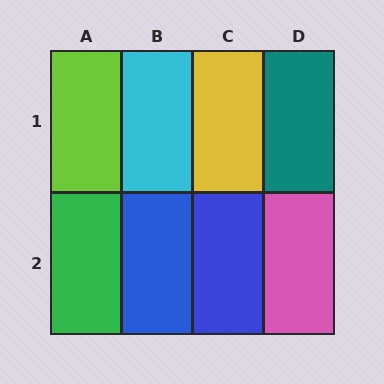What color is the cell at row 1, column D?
Teal.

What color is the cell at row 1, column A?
Lime.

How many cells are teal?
1 cell is teal.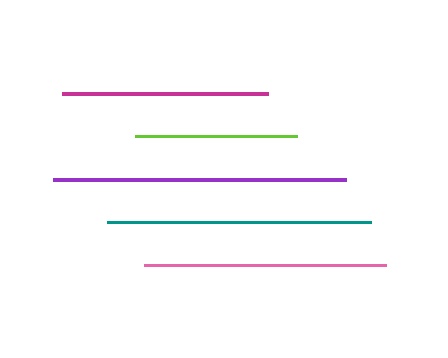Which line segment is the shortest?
The lime line is the shortest at approximately 162 pixels.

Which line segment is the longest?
The purple line is the longest at approximately 293 pixels.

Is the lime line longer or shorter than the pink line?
The pink line is longer than the lime line.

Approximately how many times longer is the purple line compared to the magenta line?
The purple line is approximately 1.4 times the length of the magenta line.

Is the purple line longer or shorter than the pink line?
The purple line is longer than the pink line.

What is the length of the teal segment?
The teal segment is approximately 264 pixels long.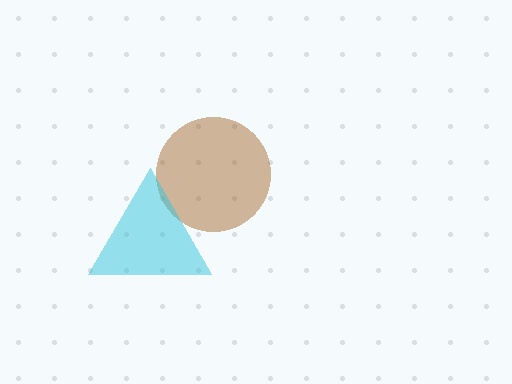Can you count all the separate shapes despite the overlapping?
Yes, there are 2 separate shapes.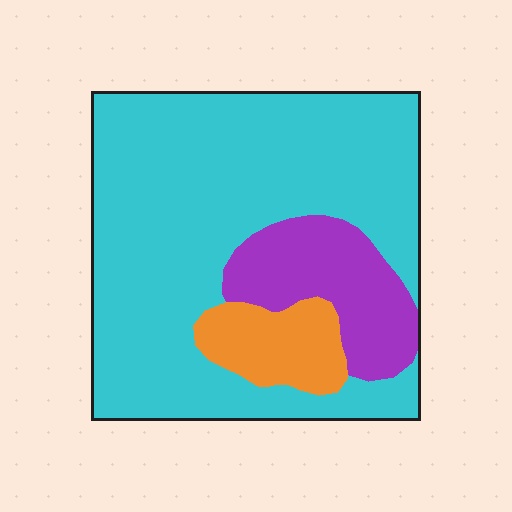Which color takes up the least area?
Orange, at roughly 10%.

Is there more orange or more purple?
Purple.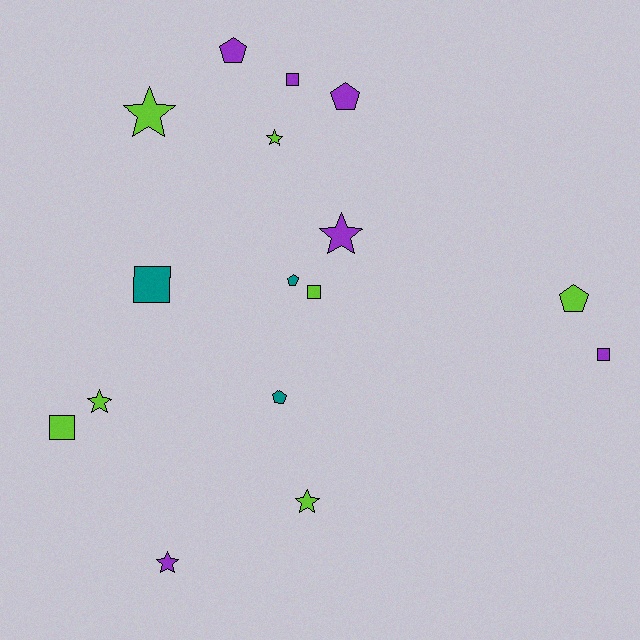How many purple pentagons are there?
There are 2 purple pentagons.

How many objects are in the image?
There are 16 objects.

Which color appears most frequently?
Lime, with 7 objects.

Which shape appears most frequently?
Star, with 6 objects.